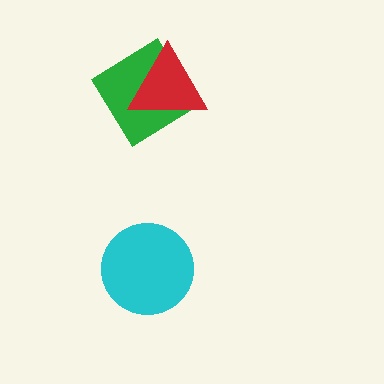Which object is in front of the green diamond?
The red triangle is in front of the green diamond.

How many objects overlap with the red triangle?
1 object overlaps with the red triangle.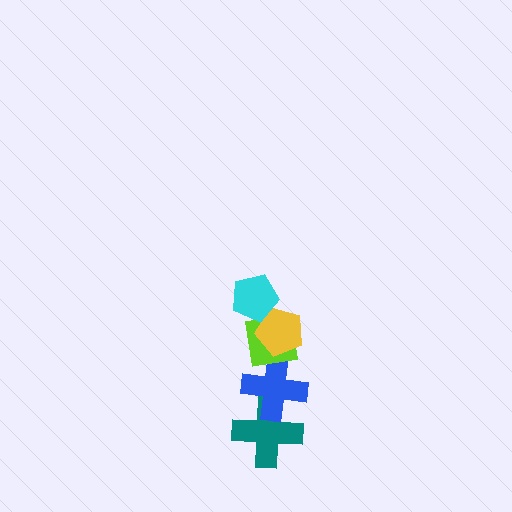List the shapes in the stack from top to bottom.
From top to bottom: the cyan pentagon, the yellow pentagon, the lime square, the blue cross, the teal cross.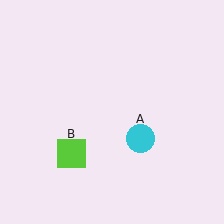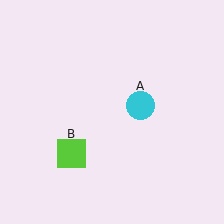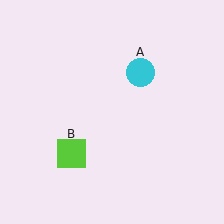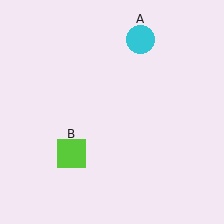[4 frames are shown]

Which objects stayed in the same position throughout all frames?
Lime square (object B) remained stationary.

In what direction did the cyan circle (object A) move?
The cyan circle (object A) moved up.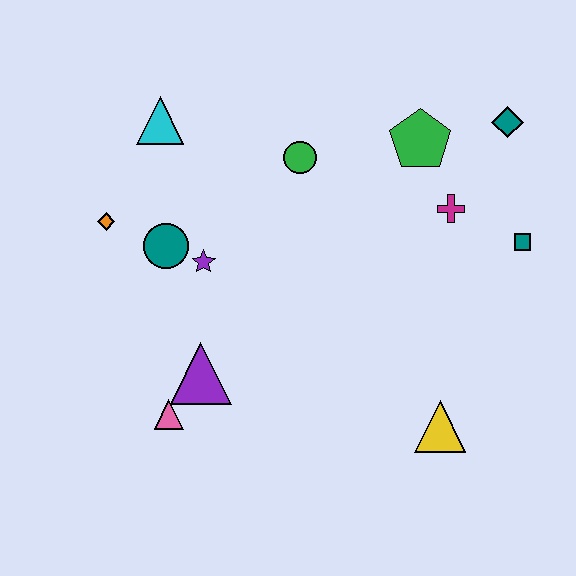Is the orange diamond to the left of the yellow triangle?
Yes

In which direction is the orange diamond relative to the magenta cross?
The orange diamond is to the left of the magenta cross.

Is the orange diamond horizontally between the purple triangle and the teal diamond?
No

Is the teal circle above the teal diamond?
No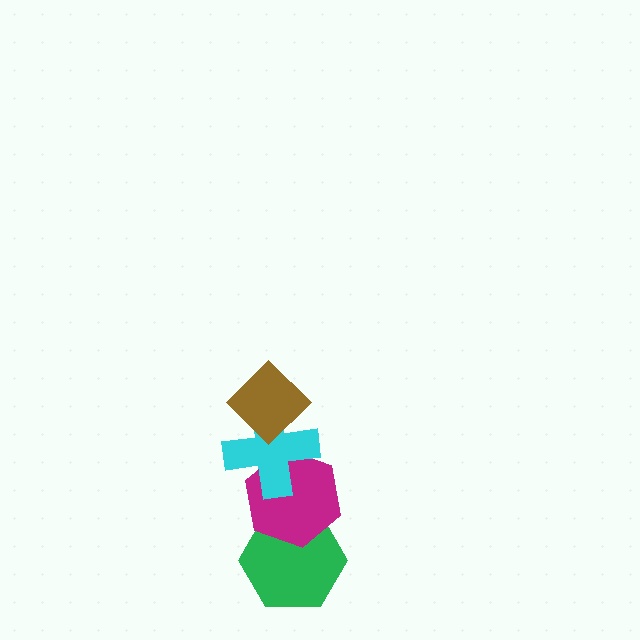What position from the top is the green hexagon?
The green hexagon is 4th from the top.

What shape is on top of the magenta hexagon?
The cyan cross is on top of the magenta hexagon.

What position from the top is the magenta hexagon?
The magenta hexagon is 3rd from the top.